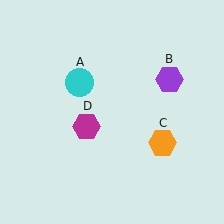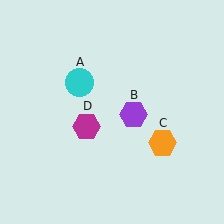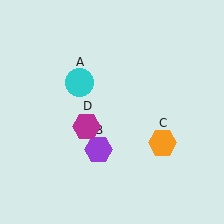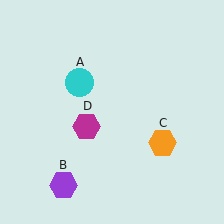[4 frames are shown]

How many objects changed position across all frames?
1 object changed position: purple hexagon (object B).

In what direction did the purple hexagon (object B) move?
The purple hexagon (object B) moved down and to the left.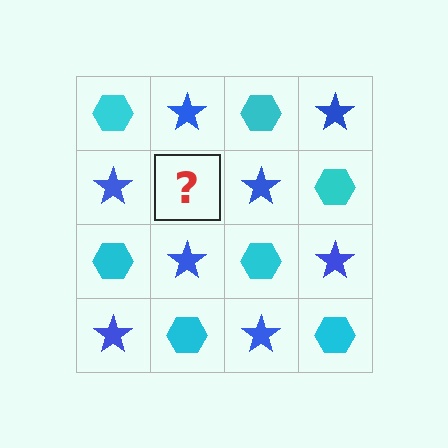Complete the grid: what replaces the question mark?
The question mark should be replaced with a cyan hexagon.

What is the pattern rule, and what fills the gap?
The rule is that it alternates cyan hexagon and blue star in a checkerboard pattern. The gap should be filled with a cyan hexagon.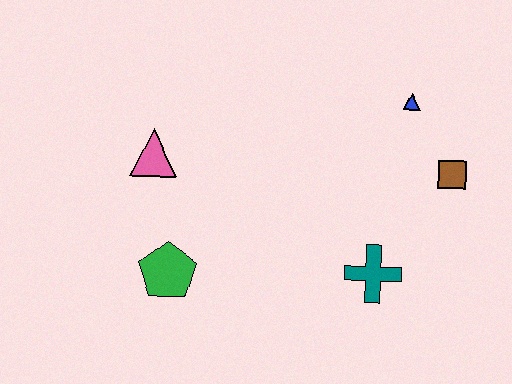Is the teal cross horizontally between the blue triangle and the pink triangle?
Yes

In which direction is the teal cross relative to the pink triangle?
The teal cross is to the right of the pink triangle.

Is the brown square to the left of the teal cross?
No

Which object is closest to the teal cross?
The brown square is closest to the teal cross.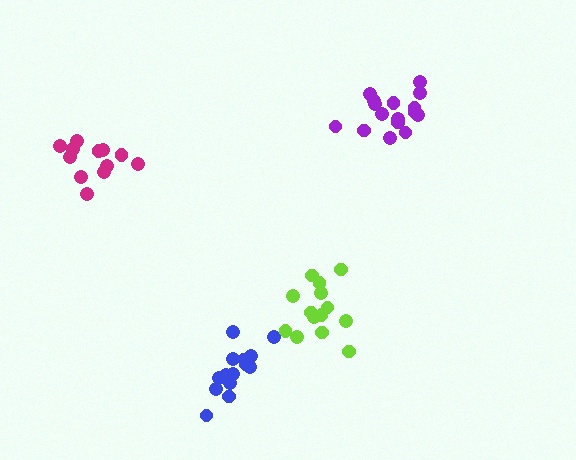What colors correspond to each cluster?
The clusters are colored: blue, lime, purple, magenta.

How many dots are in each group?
Group 1: 14 dots, Group 2: 14 dots, Group 3: 16 dots, Group 4: 12 dots (56 total).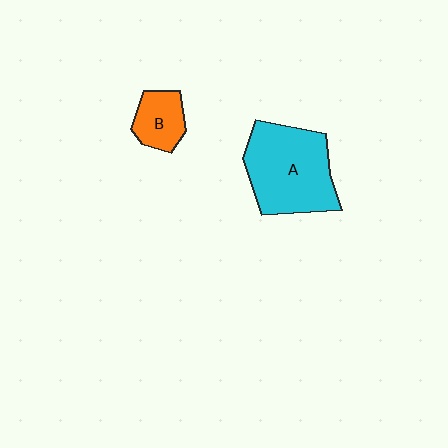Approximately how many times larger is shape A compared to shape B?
Approximately 2.7 times.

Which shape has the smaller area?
Shape B (orange).